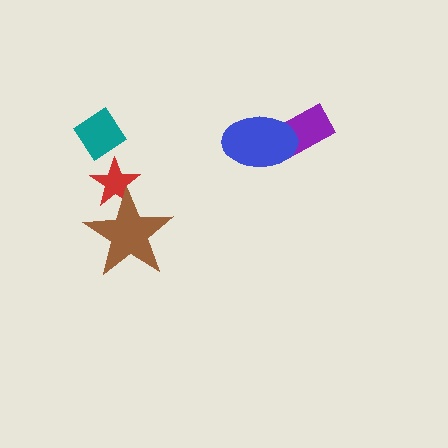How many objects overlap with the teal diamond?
0 objects overlap with the teal diamond.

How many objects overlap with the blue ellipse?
1 object overlaps with the blue ellipse.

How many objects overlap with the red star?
1 object overlaps with the red star.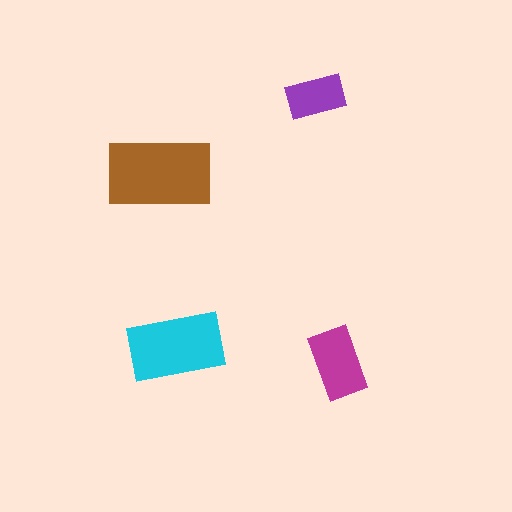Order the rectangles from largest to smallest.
the brown one, the cyan one, the magenta one, the purple one.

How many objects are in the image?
There are 4 objects in the image.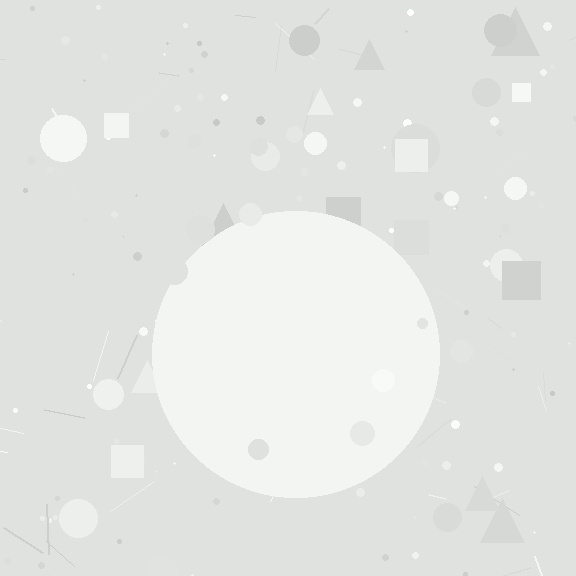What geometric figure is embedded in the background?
A circle is embedded in the background.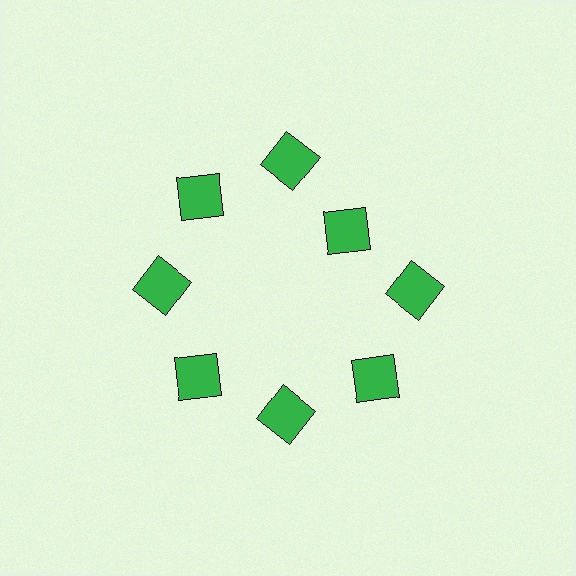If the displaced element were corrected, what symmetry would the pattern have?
It would have 8-fold rotational symmetry — the pattern would map onto itself every 45 degrees.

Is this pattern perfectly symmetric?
No. The 8 green squares are arranged in a ring, but one element near the 2 o'clock position is pulled inward toward the center, breaking the 8-fold rotational symmetry.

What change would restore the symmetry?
The symmetry would be restored by moving it outward, back onto the ring so that all 8 squares sit at equal angles and equal distance from the center.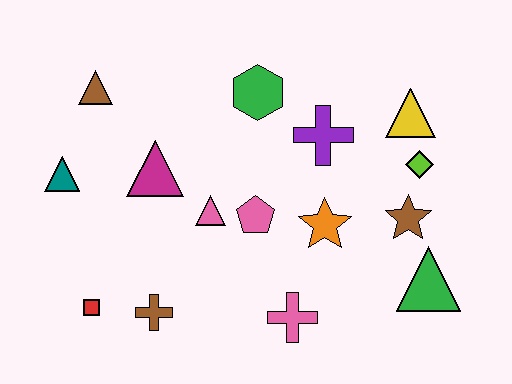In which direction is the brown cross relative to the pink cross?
The brown cross is to the left of the pink cross.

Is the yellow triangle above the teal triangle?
Yes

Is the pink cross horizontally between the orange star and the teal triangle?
Yes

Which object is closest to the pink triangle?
The pink pentagon is closest to the pink triangle.